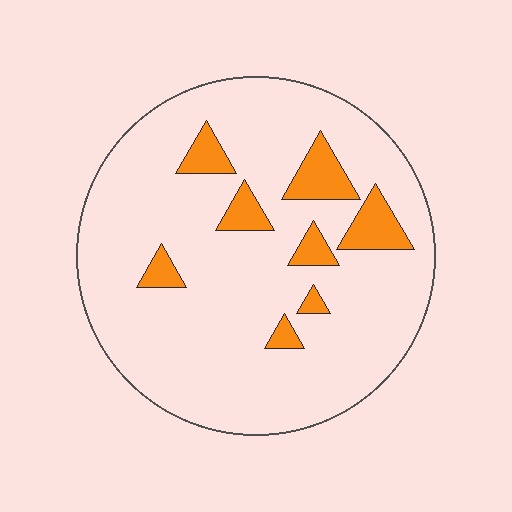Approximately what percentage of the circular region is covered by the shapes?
Approximately 10%.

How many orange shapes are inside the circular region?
8.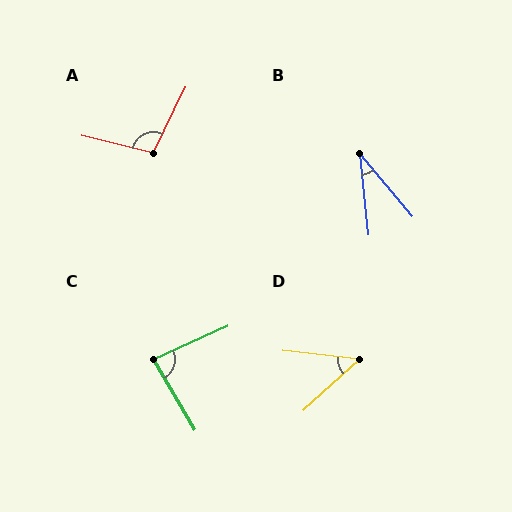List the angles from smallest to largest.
B (35°), D (48°), C (83°), A (102°).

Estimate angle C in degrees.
Approximately 83 degrees.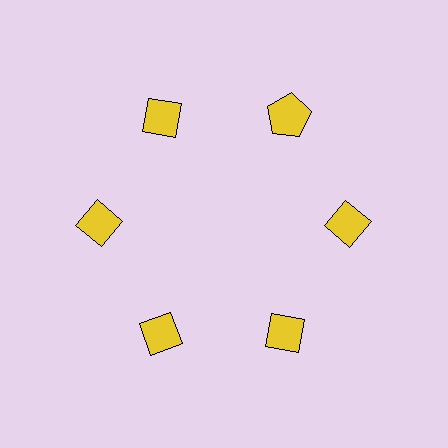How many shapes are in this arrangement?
There are 6 shapes arranged in a ring pattern.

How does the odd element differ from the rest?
It has a different shape: pentagon instead of diamond.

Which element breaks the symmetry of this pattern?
The yellow pentagon at roughly the 1 o'clock position breaks the symmetry. All other shapes are yellow diamonds.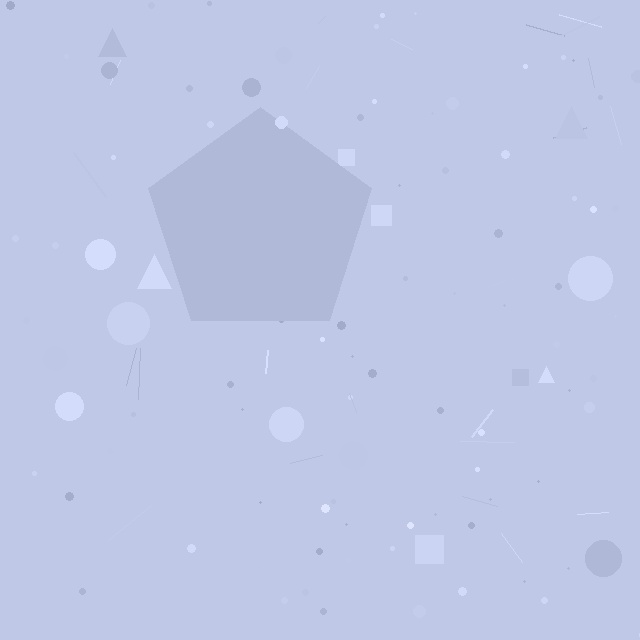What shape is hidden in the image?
A pentagon is hidden in the image.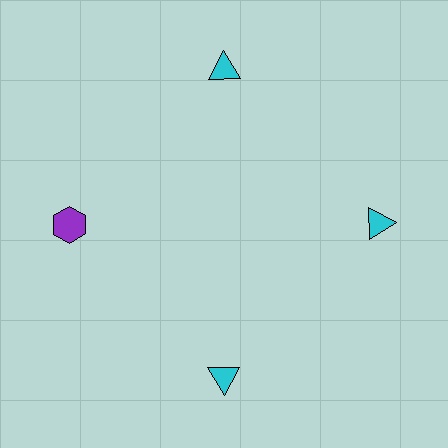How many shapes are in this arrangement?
There are 4 shapes arranged in a ring pattern.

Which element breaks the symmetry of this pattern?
The purple hexagon at roughly the 9 o'clock position breaks the symmetry. All other shapes are cyan triangles.